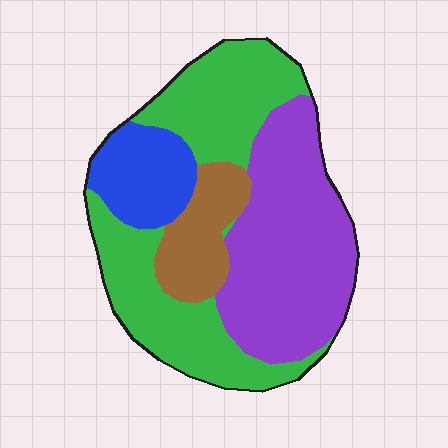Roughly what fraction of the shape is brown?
Brown takes up about one eighth (1/8) of the shape.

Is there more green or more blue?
Green.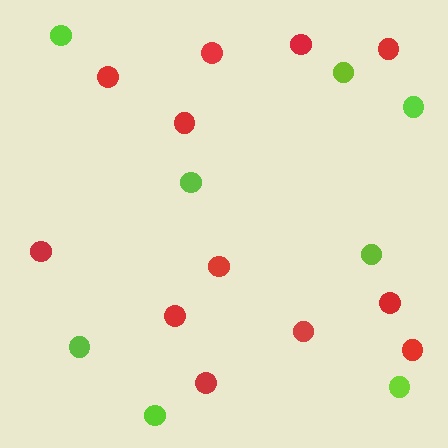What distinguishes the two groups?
There are 2 groups: one group of red circles (12) and one group of lime circles (8).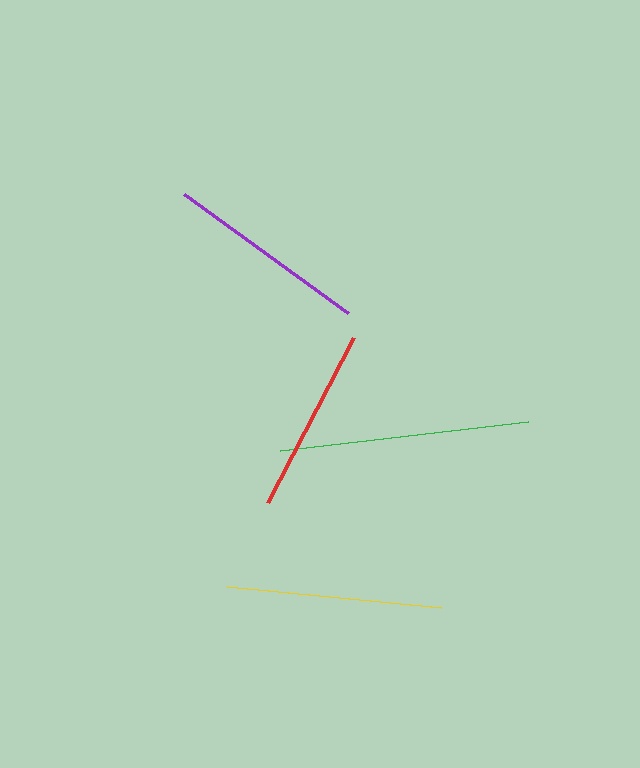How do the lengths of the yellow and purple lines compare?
The yellow and purple lines are approximately the same length.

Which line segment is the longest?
The green line is the longest at approximately 250 pixels.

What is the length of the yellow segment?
The yellow segment is approximately 215 pixels long.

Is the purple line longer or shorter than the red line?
The purple line is longer than the red line.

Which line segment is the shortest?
The red line is the shortest at approximately 186 pixels.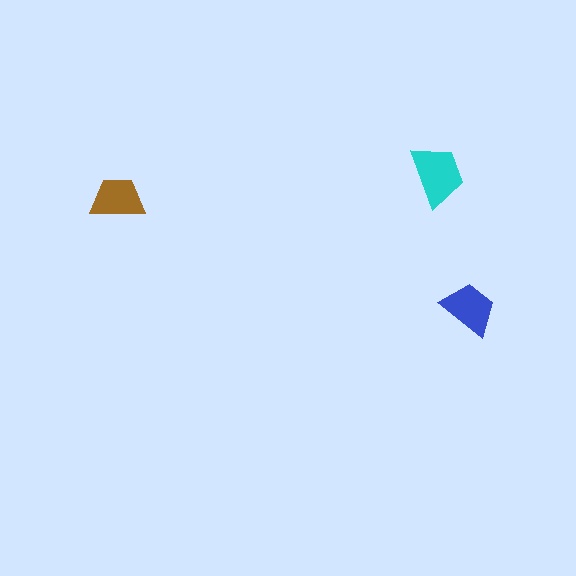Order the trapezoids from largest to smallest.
the cyan one, the blue one, the brown one.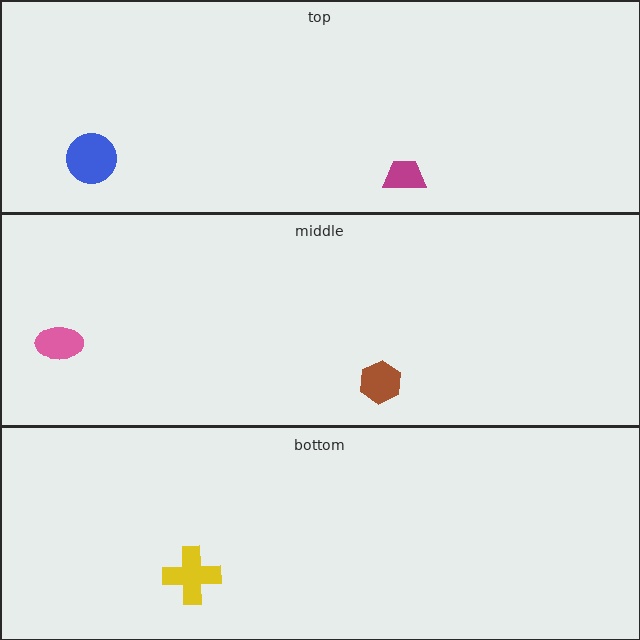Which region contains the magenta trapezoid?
The top region.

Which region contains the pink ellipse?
The middle region.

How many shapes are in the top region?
2.